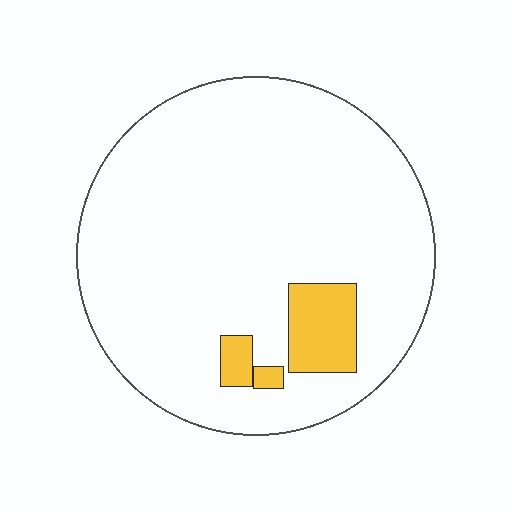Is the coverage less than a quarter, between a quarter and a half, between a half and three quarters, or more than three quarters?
Less than a quarter.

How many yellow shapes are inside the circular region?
3.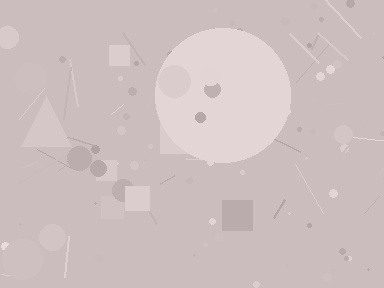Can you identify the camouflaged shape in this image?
The camouflaged shape is a circle.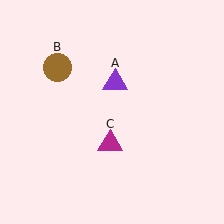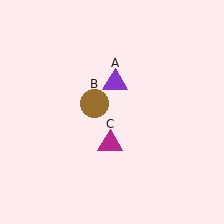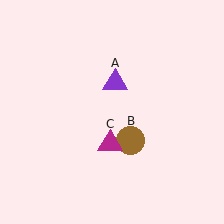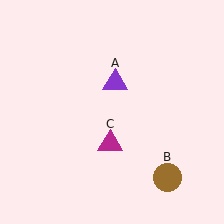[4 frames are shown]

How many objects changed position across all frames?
1 object changed position: brown circle (object B).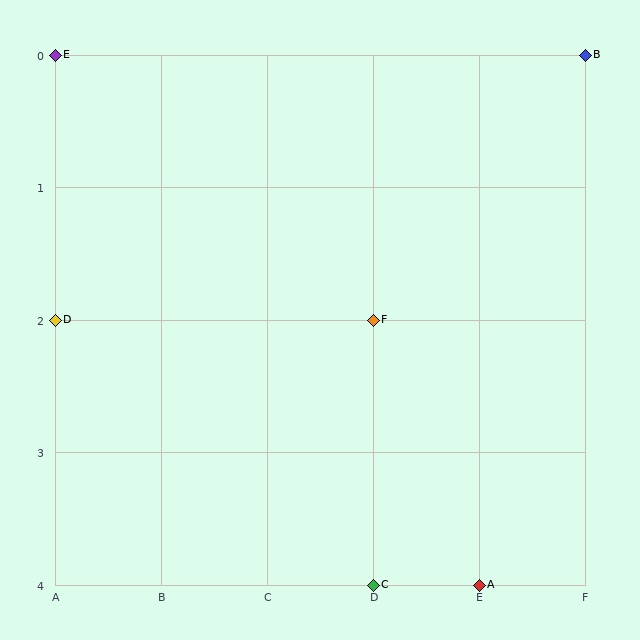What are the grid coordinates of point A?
Point A is at grid coordinates (E, 4).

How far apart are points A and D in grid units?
Points A and D are 4 columns and 2 rows apart (about 4.5 grid units diagonally).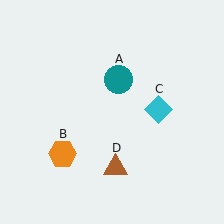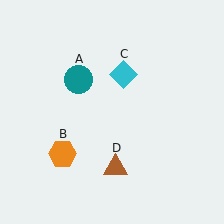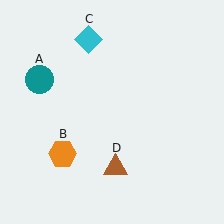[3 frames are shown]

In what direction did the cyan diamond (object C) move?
The cyan diamond (object C) moved up and to the left.